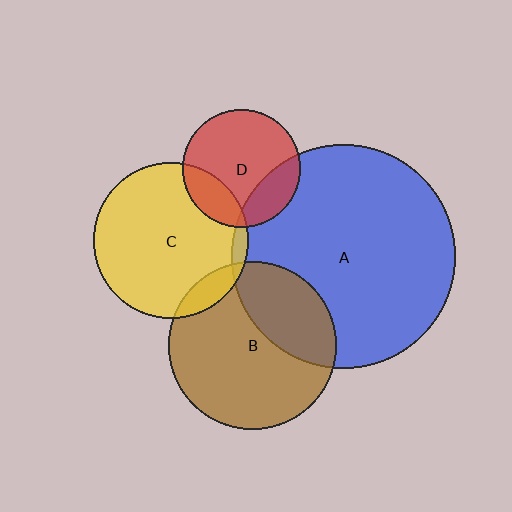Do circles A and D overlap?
Yes.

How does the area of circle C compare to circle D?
Approximately 1.7 times.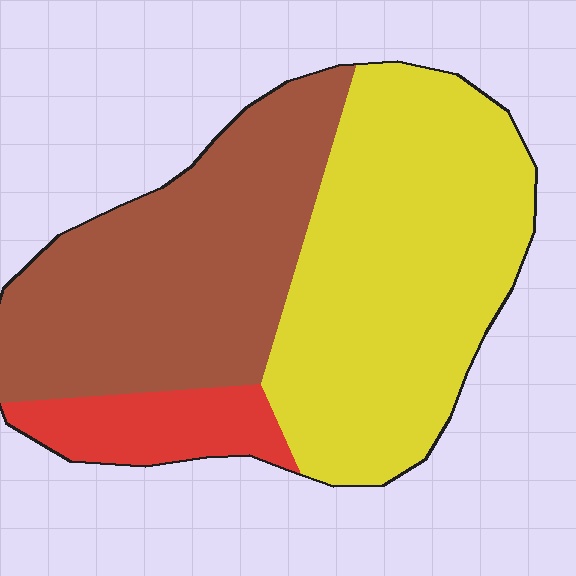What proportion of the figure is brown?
Brown covers 40% of the figure.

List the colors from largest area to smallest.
From largest to smallest: yellow, brown, red.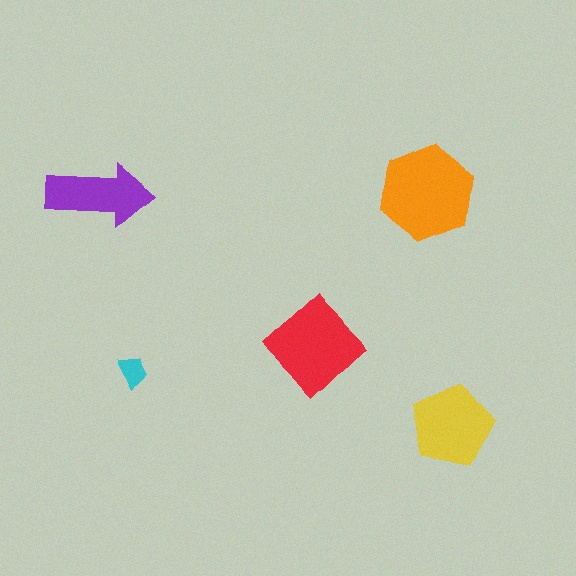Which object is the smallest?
The cyan trapezoid.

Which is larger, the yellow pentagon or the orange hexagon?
The orange hexagon.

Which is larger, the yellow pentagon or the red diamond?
The red diamond.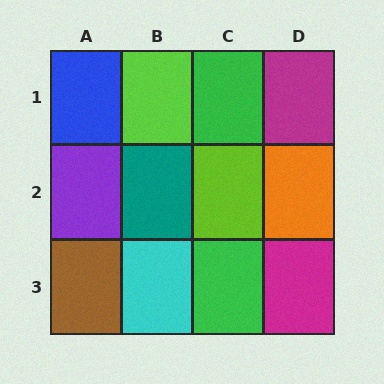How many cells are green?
2 cells are green.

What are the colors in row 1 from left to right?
Blue, lime, green, magenta.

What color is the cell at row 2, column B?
Teal.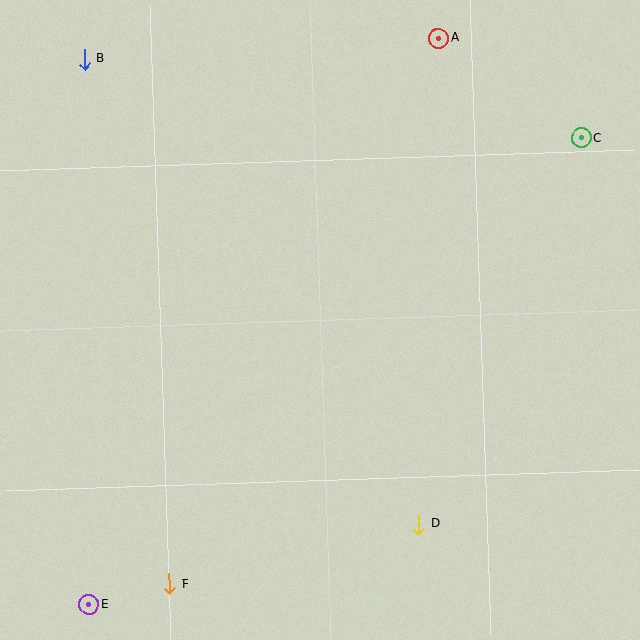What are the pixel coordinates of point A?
Point A is at (438, 38).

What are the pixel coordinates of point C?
Point C is at (581, 138).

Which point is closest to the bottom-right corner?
Point D is closest to the bottom-right corner.